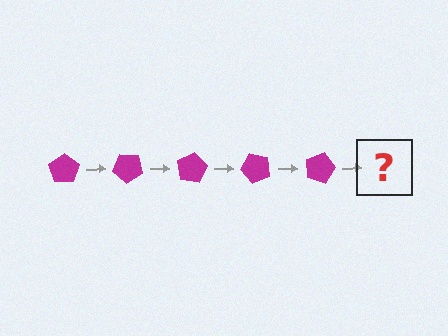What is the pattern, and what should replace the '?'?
The pattern is that the pentagon rotates 40 degrees each step. The '?' should be a magenta pentagon rotated 200 degrees.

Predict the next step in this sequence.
The next step is a magenta pentagon rotated 200 degrees.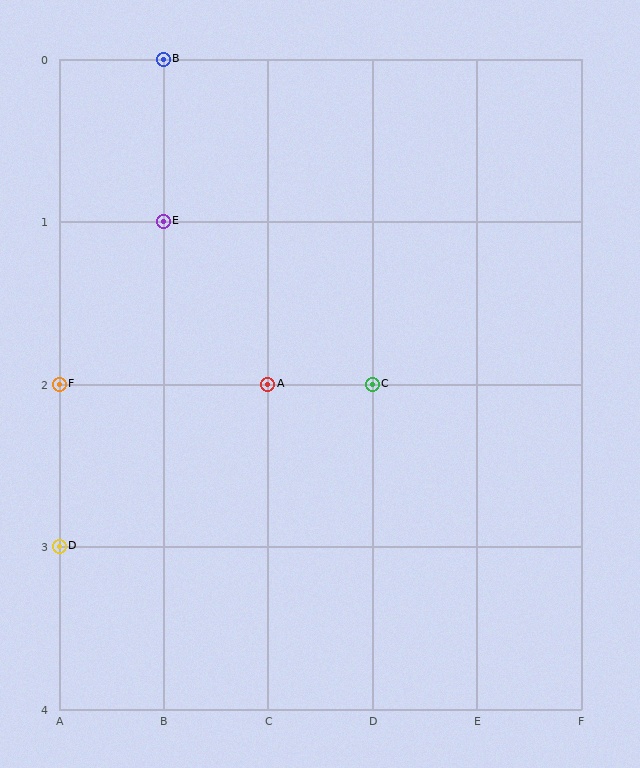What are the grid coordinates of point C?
Point C is at grid coordinates (D, 2).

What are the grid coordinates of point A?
Point A is at grid coordinates (C, 2).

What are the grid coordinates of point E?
Point E is at grid coordinates (B, 1).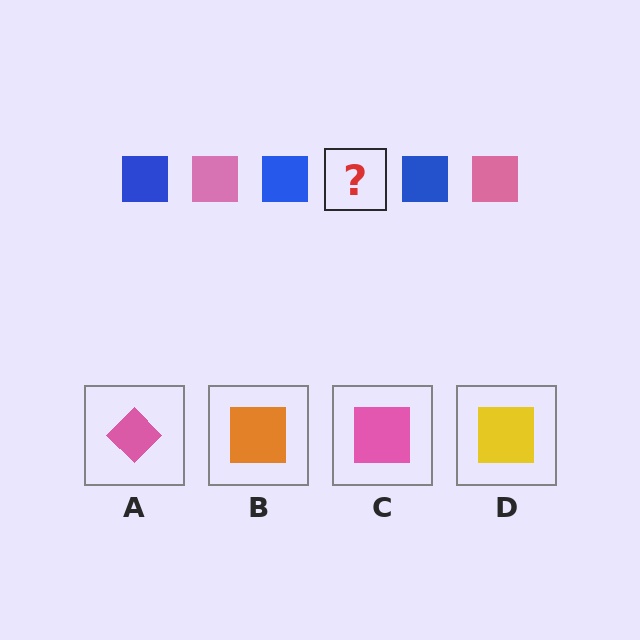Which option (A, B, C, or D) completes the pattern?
C.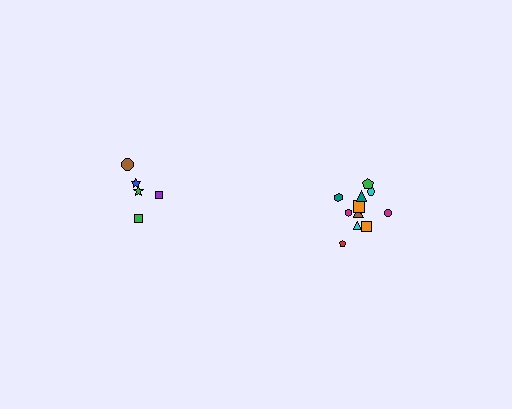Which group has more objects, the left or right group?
The right group.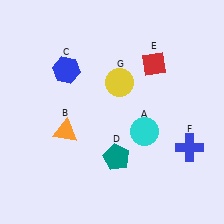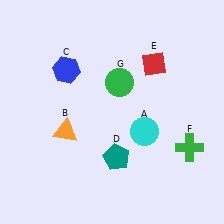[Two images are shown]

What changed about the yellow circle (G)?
In Image 1, G is yellow. In Image 2, it changed to green.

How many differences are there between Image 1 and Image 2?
There are 2 differences between the two images.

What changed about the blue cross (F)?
In Image 1, F is blue. In Image 2, it changed to green.